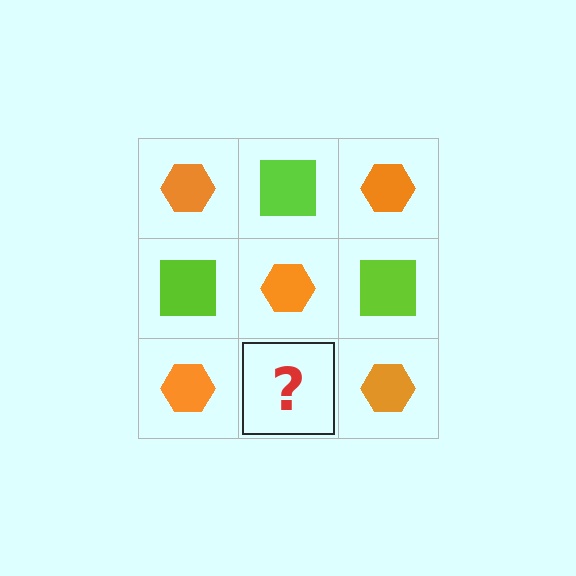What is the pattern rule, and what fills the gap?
The rule is that it alternates orange hexagon and lime square in a checkerboard pattern. The gap should be filled with a lime square.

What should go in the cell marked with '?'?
The missing cell should contain a lime square.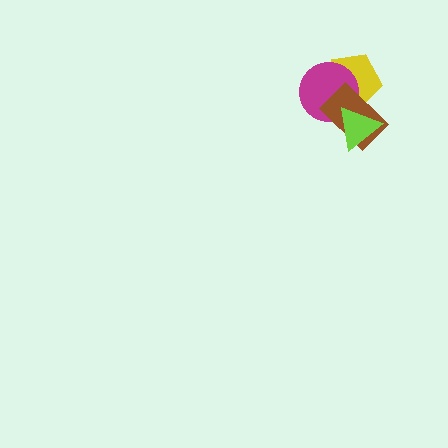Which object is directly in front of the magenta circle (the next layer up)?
The brown rectangle is directly in front of the magenta circle.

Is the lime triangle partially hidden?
No, no other shape covers it.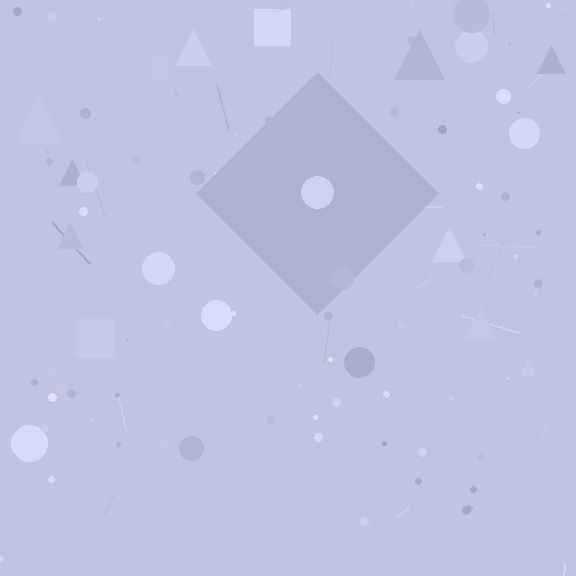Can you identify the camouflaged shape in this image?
The camouflaged shape is a diamond.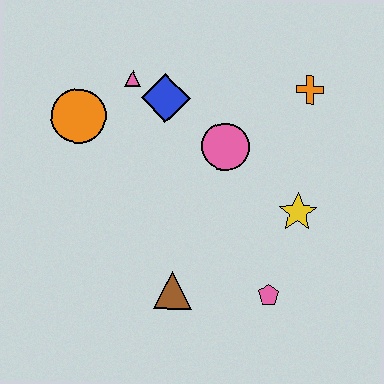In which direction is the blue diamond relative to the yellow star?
The blue diamond is to the left of the yellow star.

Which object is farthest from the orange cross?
The brown triangle is farthest from the orange cross.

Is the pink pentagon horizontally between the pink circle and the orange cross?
Yes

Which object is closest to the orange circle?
The pink triangle is closest to the orange circle.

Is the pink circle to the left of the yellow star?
Yes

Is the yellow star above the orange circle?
No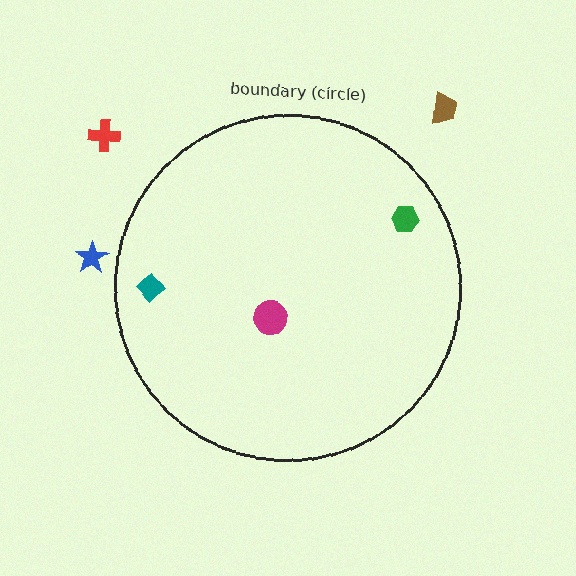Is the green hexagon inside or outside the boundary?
Inside.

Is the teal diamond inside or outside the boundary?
Inside.